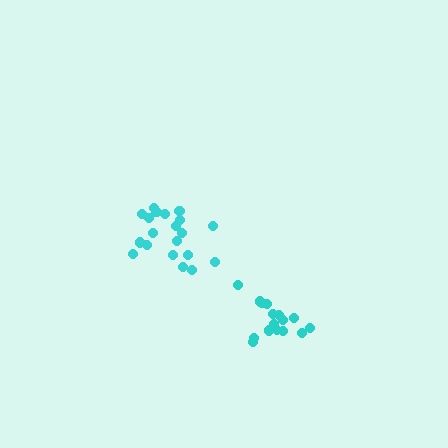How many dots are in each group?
Group 1: 20 dots, Group 2: 16 dots (36 total).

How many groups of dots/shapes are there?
There are 2 groups.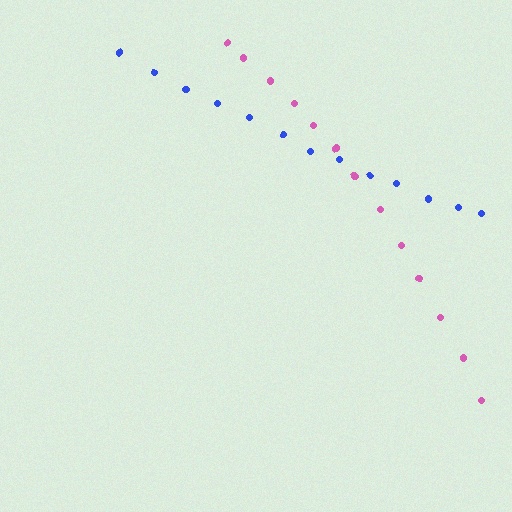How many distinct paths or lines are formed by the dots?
There are 2 distinct paths.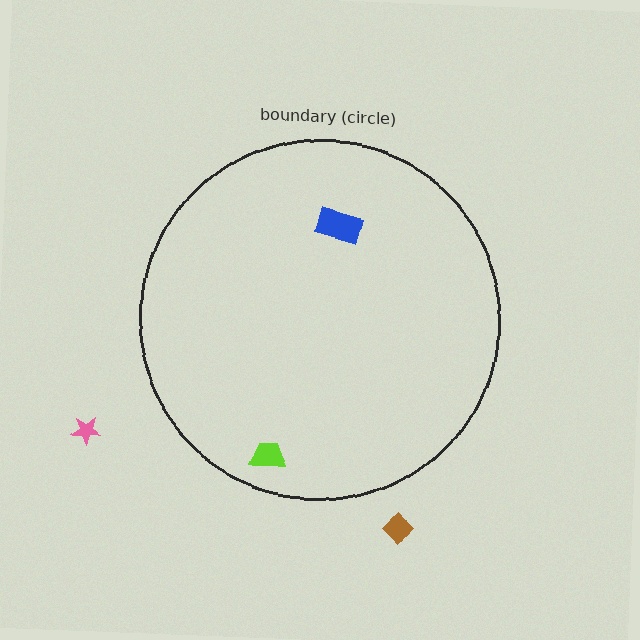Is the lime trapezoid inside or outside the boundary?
Inside.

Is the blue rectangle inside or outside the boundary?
Inside.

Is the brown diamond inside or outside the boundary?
Outside.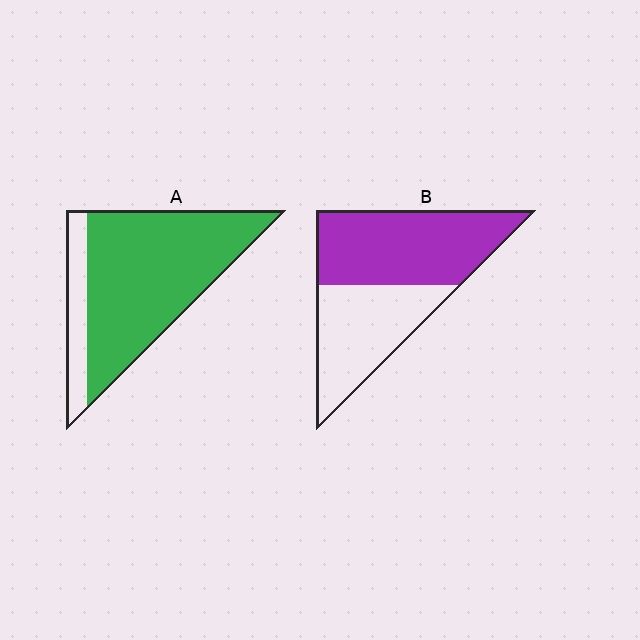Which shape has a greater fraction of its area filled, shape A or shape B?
Shape A.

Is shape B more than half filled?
Yes.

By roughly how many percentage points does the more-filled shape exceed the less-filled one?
By roughly 25 percentage points (A over B).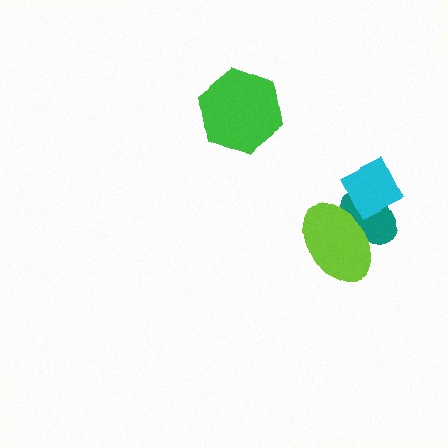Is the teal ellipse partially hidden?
Yes, it is partially covered by another shape.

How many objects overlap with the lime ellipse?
2 objects overlap with the lime ellipse.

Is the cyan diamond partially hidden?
No, no other shape covers it.